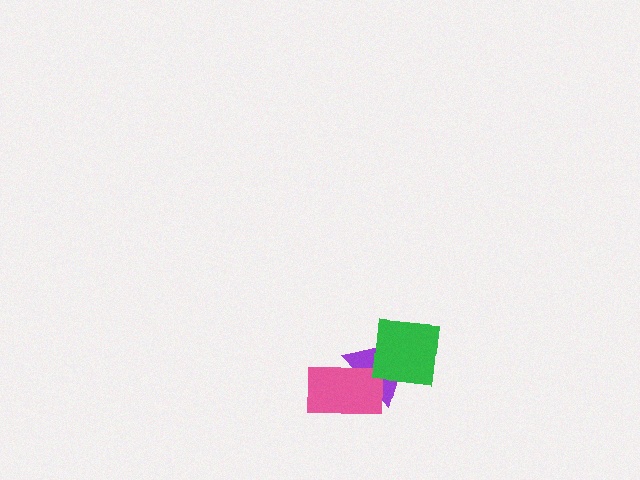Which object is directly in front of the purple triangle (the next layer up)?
The pink rectangle is directly in front of the purple triangle.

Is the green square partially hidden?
No, no other shape covers it.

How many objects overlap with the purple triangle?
2 objects overlap with the purple triangle.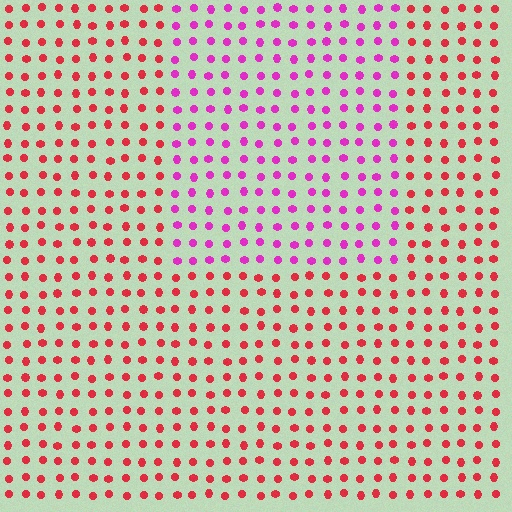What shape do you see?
I see a rectangle.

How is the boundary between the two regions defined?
The boundary is defined purely by a slight shift in hue (about 45 degrees). Spacing, size, and orientation are identical on both sides.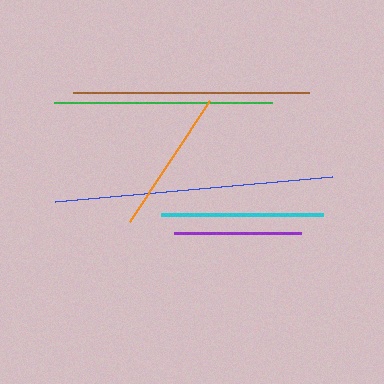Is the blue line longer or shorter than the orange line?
The blue line is longer than the orange line.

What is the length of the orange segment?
The orange segment is approximately 145 pixels long.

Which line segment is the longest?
The blue line is the longest at approximately 279 pixels.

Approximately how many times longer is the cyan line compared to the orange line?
The cyan line is approximately 1.1 times the length of the orange line.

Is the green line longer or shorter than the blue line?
The blue line is longer than the green line.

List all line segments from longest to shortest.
From longest to shortest: blue, brown, green, cyan, orange, purple.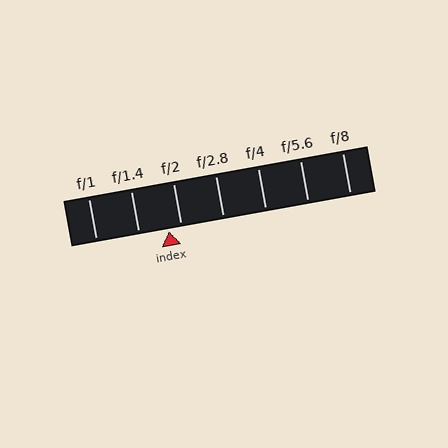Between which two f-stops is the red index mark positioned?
The index mark is between f/1.4 and f/2.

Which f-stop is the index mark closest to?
The index mark is closest to f/2.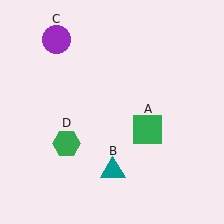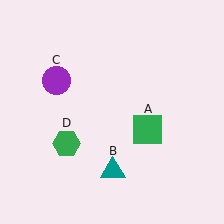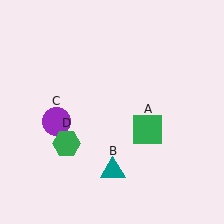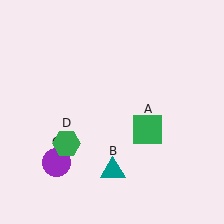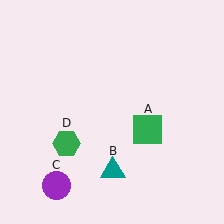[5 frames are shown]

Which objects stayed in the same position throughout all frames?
Green square (object A) and teal triangle (object B) and green hexagon (object D) remained stationary.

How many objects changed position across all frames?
1 object changed position: purple circle (object C).